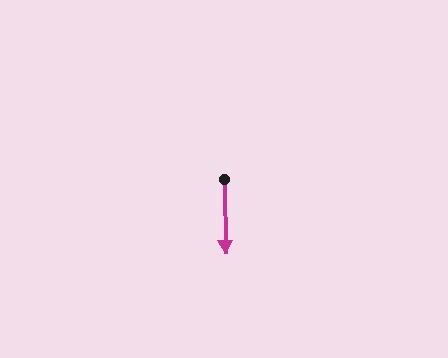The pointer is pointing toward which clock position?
Roughly 6 o'clock.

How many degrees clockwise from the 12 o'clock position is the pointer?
Approximately 179 degrees.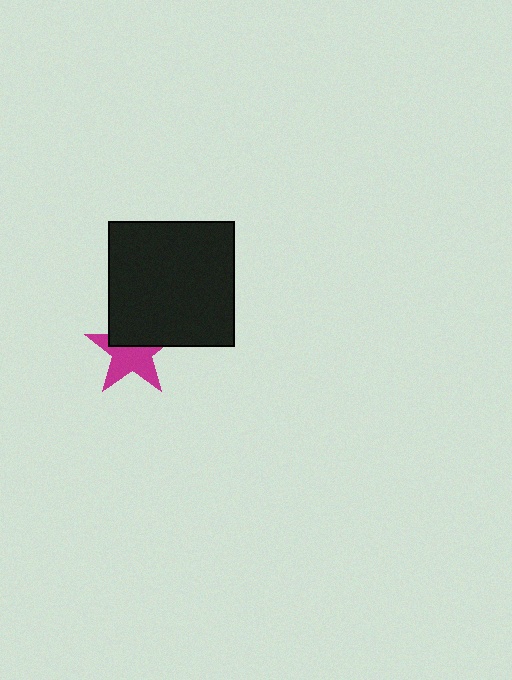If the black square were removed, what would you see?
You would see the complete magenta star.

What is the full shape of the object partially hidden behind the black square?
The partially hidden object is a magenta star.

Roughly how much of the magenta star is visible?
About half of it is visible (roughly 58%).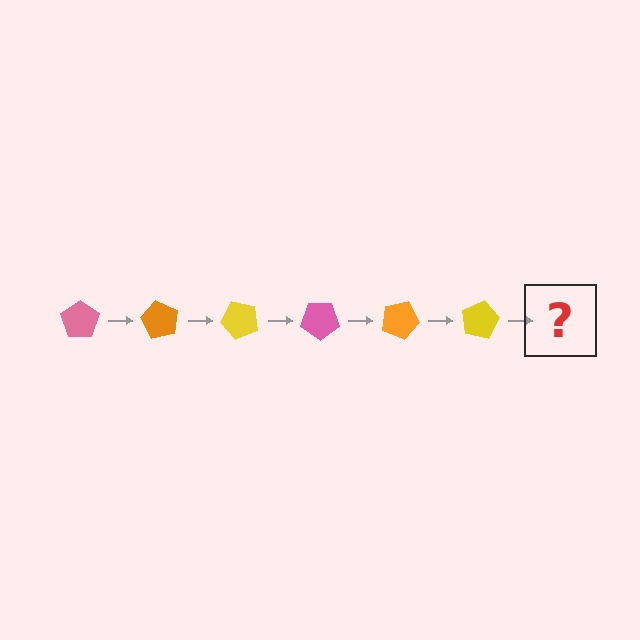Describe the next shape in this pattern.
It should be a pink pentagon, rotated 360 degrees from the start.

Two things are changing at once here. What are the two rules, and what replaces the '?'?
The two rules are that it rotates 60 degrees each step and the color cycles through pink, orange, and yellow. The '?' should be a pink pentagon, rotated 360 degrees from the start.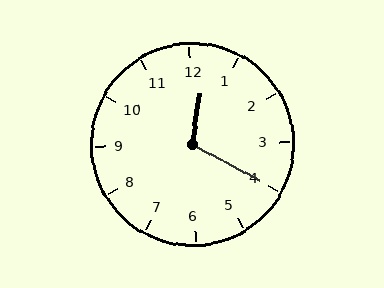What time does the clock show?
12:20.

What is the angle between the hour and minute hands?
Approximately 110 degrees.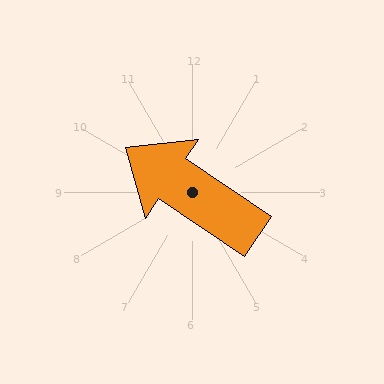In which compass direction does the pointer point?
Northwest.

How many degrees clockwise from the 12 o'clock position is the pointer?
Approximately 304 degrees.